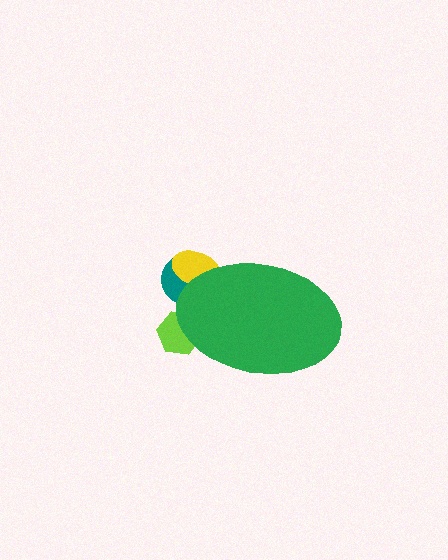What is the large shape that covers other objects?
A green ellipse.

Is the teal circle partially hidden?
Yes, the teal circle is partially hidden behind the green ellipse.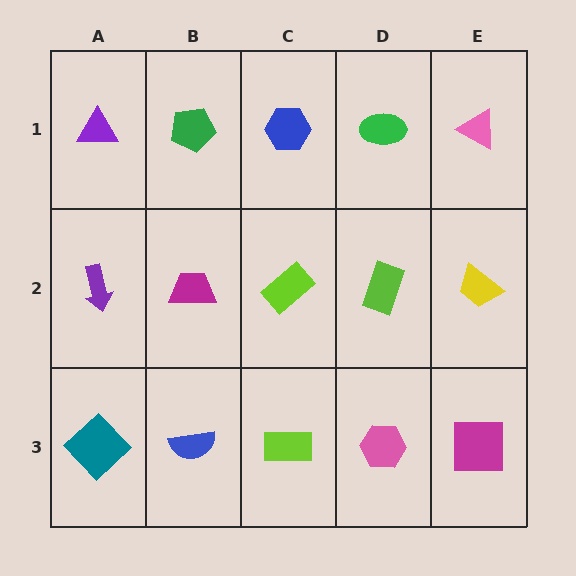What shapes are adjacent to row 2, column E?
A pink triangle (row 1, column E), a magenta square (row 3, column E), a lime rectangle (row 2, column D).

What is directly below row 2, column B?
A blue semicircle.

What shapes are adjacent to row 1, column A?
A purple arrow (row 2, column A), a green pentagon (row 1, column B).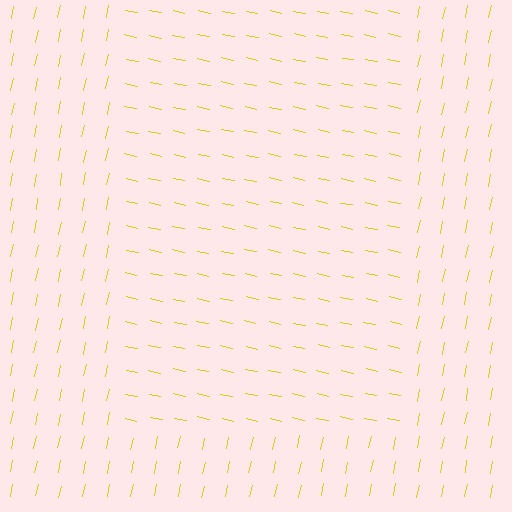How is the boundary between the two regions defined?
The boundary is defined purely by a change in line orientation (approximately 90 degrees difference). All lines are the same color and thickness.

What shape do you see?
I see a rectangle.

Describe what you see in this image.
The image is filled with small yellow line segments. A rectangle region in the image has lines oriented differently from the surrounding lines, creating a visible texture boundary.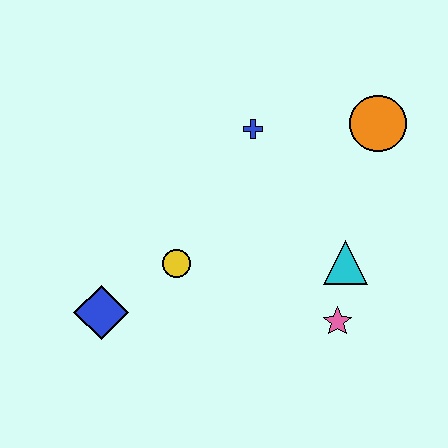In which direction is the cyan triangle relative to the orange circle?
The cyan triangle is below the orange circle.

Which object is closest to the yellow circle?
The blue diamond is closest to the yellow circle.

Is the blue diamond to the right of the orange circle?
No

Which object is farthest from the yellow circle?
The orange circle is farthest from the yellow circle.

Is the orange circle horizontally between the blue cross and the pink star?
No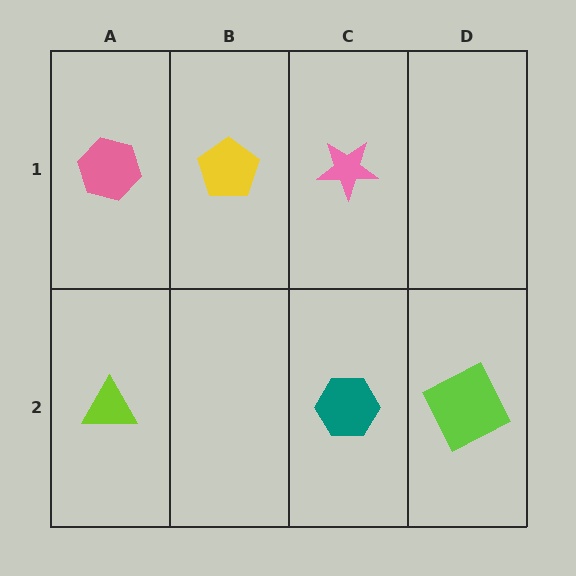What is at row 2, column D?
A lime square.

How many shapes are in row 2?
3 shapes.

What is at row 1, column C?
A pink star.